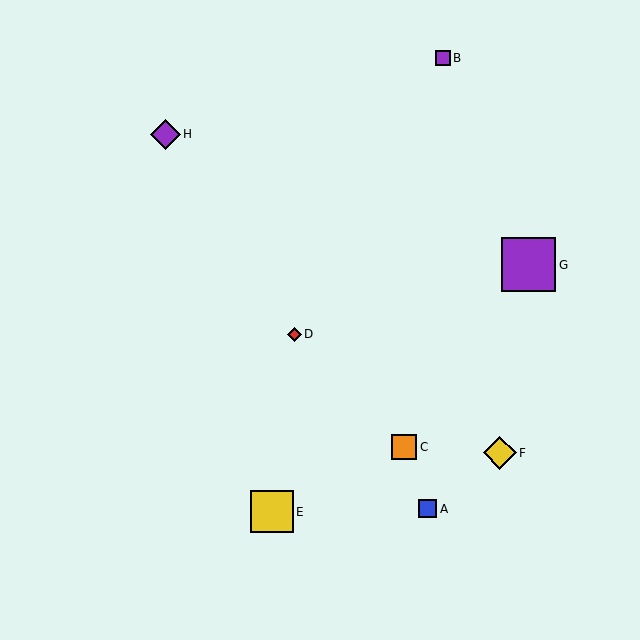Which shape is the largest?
The purple square (labeled G) is the largest.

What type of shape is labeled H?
Shape H is a purple diamond.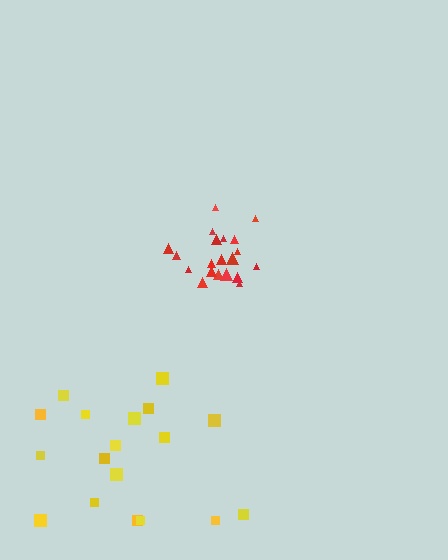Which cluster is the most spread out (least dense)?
Yellow.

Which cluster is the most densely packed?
Red.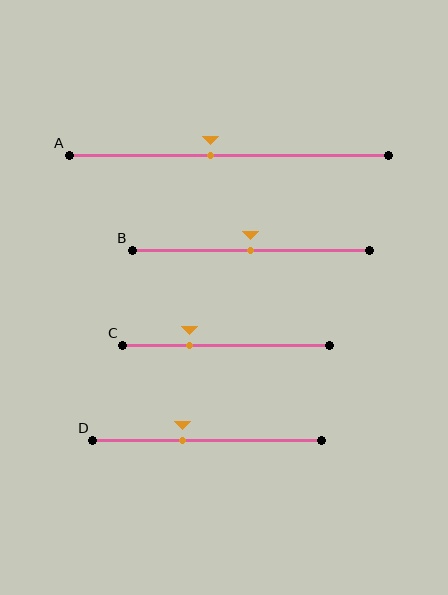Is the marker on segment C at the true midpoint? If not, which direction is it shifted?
No, the marker on segment C is shifted to the left by about 18% of the segment length.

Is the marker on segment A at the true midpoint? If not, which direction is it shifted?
No, the marker on segment A is shifted to the left by about 6% of the segment length.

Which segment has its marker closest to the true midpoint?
Segment B has its marker closest to the true midpoint.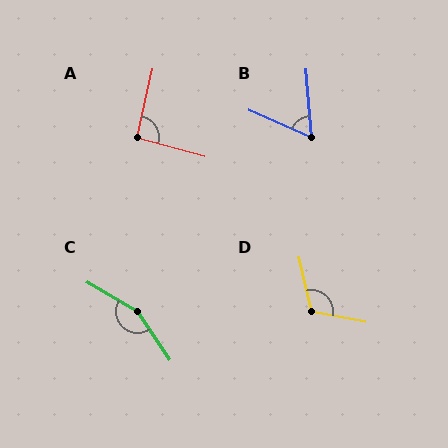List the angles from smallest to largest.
B (61°), A (92°), D (114°), C (154°).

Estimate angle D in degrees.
Approximately 114 degrees.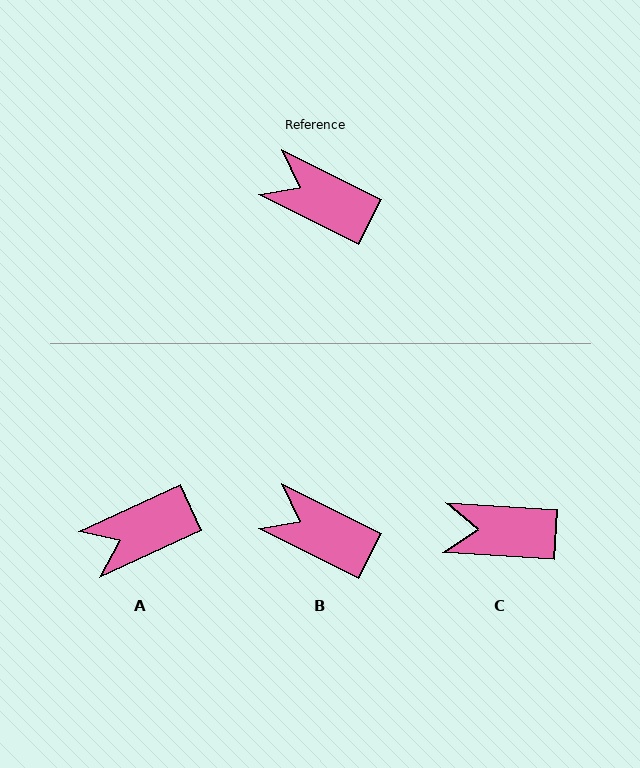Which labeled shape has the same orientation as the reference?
B.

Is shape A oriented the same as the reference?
No, it is off by about 51 degrees.